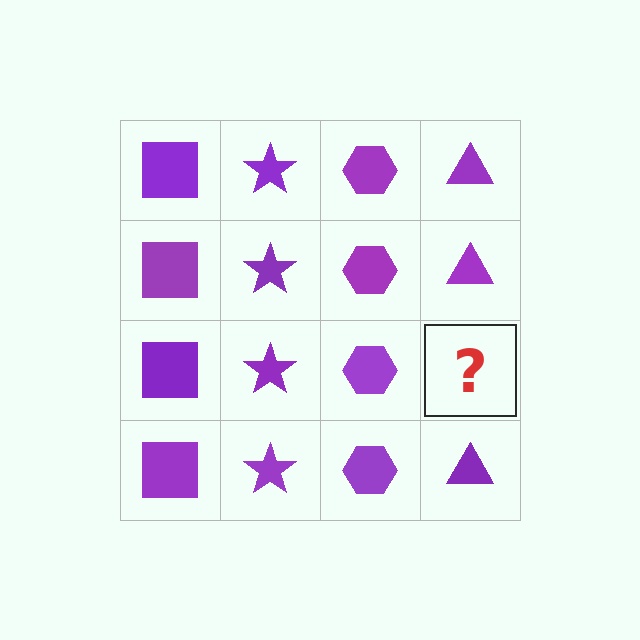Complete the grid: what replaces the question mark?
The question mark should be replaced with a purple triangle.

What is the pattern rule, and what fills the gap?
The rule is that each column has a consistent shape. The gap should be filled with a purple triangle.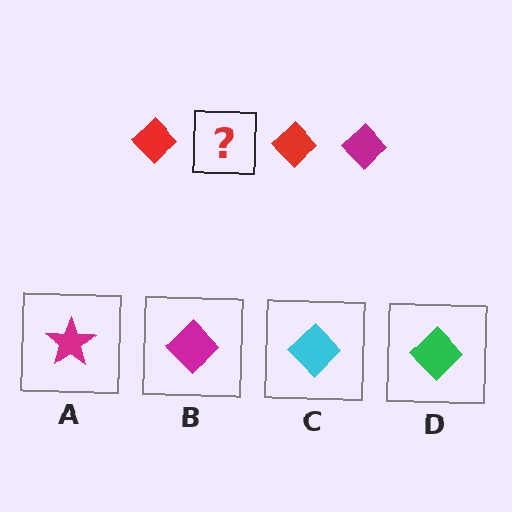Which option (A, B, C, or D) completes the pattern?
B.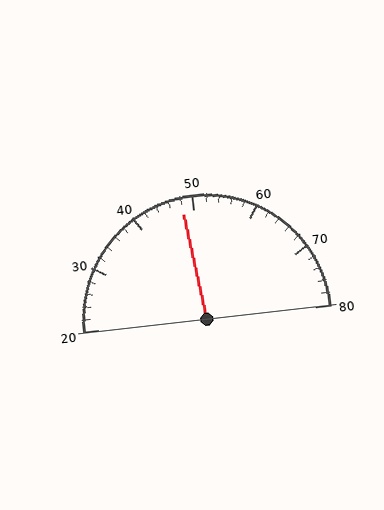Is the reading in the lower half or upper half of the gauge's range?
The reading is in the lower half of the range (20 to 80).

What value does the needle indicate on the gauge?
The needle indicates approximately 48.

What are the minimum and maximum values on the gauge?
The gauge ranges from 20 to 80.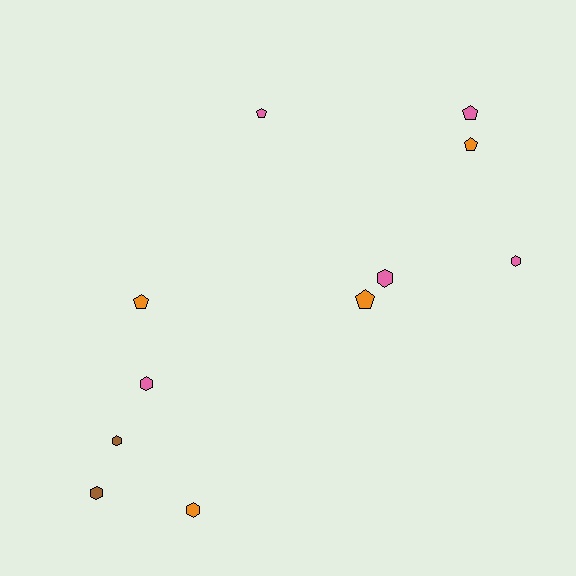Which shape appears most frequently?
Hexagon, with 6 objects.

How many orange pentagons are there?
There are 3 orange pentagons.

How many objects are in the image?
There are 11 objects.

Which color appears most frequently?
Pink, with 5 objects.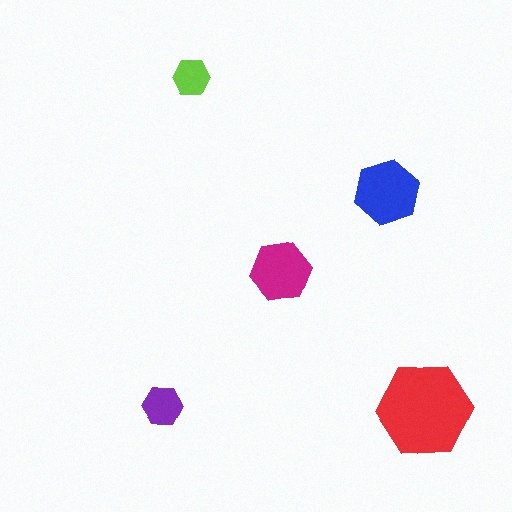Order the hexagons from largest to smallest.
the red one, the blue one, the magenta one, the purple one, the lime one.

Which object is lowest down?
The purple hexagon is bottommost.